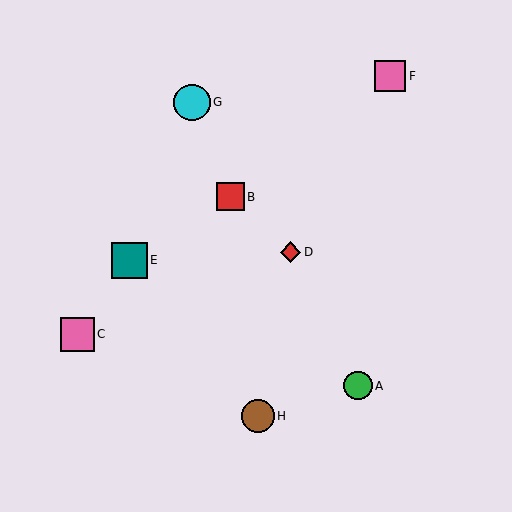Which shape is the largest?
The cyan circle (labeled G) is the largest.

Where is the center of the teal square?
The center of the teal square is at (129, 260).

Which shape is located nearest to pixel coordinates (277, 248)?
The red diamond (labeled D) at (290, 252) is nearest to that location.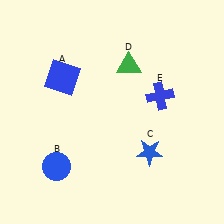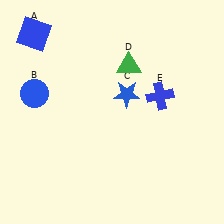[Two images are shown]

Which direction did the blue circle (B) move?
The blue circle (B) moved up.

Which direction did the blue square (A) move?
The blue square (A) moved up.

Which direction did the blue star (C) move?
The blue star (C) moved up.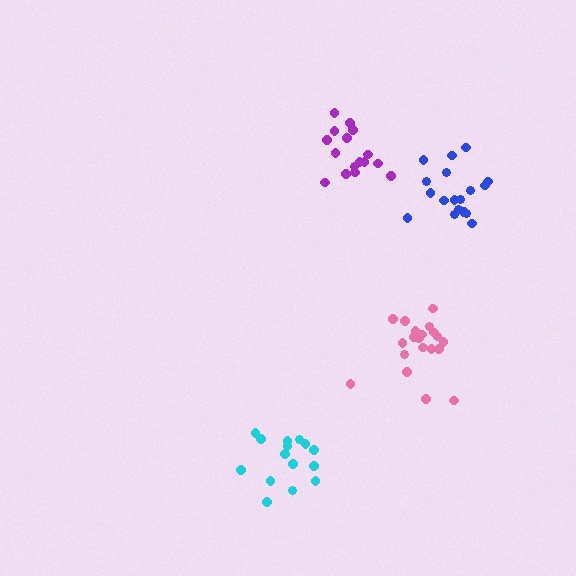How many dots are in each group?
Group 1: 16 dots, Group 2: 20 dots, Group 3: 15 dots, Group 4: 18 dots (69 total).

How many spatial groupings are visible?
There are 4 spatial groupings.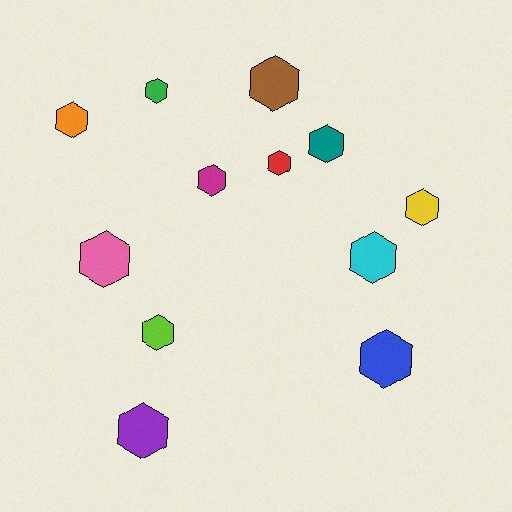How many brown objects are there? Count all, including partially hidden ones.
There is 1 brown object.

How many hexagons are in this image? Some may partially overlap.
There are 12 hexagons.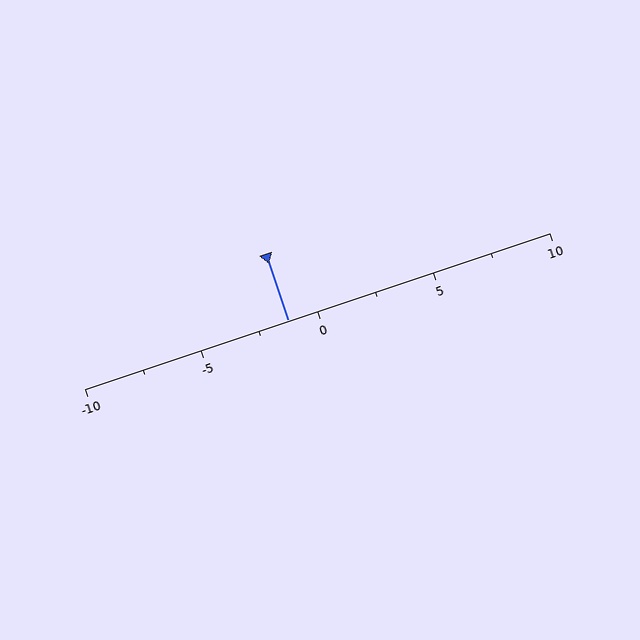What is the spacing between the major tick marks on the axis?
The major ticks are spaced 5 apart.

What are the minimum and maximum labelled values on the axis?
The axis runs from -10 to 10.